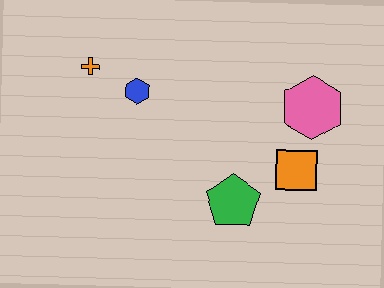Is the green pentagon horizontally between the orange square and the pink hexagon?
No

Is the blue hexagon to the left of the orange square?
Yes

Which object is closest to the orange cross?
The blue hexagon is closest to the orange cross.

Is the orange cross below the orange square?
No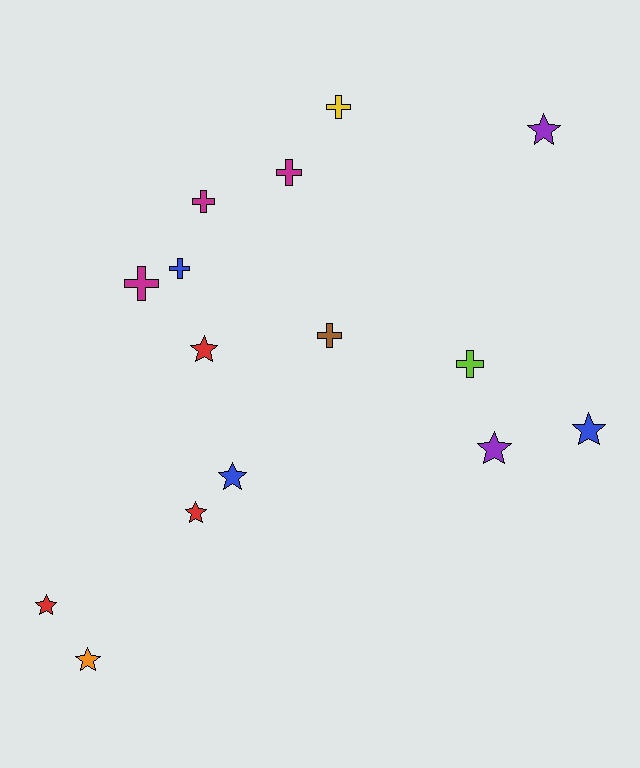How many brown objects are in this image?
There is 1 brown object.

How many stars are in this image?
There are 8 stars.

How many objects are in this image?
There are 15 objects.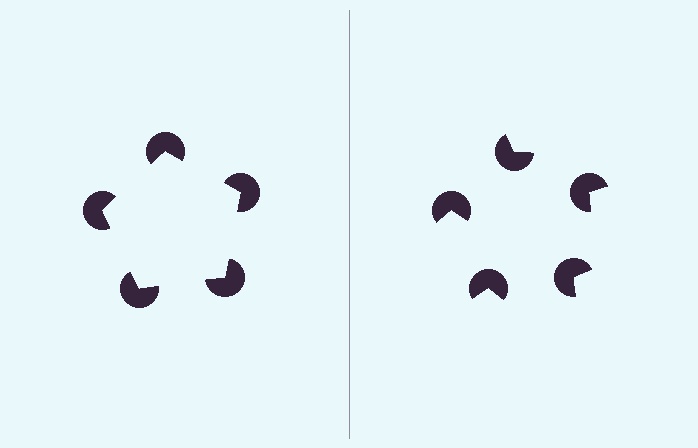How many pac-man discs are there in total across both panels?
10 — 5 on each side.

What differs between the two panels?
The pac-man discs are positioned identically on both sides; only the wedge orientations differ. On the left they align to a pentagon; on the right they are misaligned.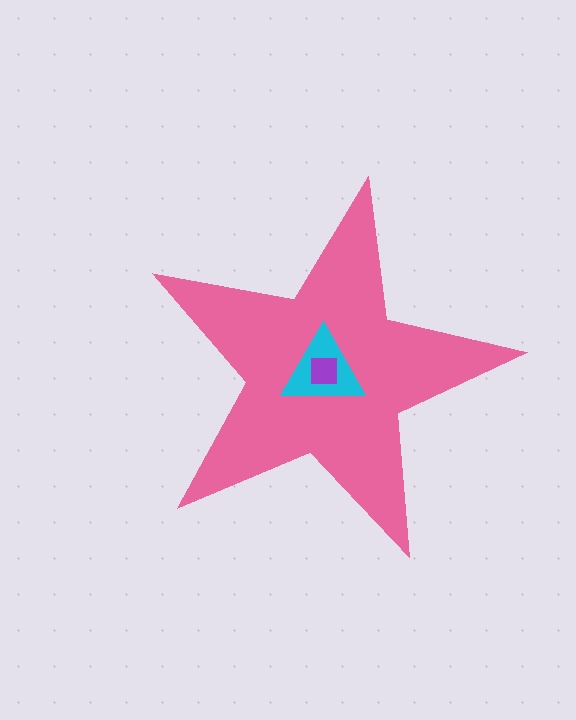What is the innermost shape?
The purple square.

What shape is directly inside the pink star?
The cyan triangle.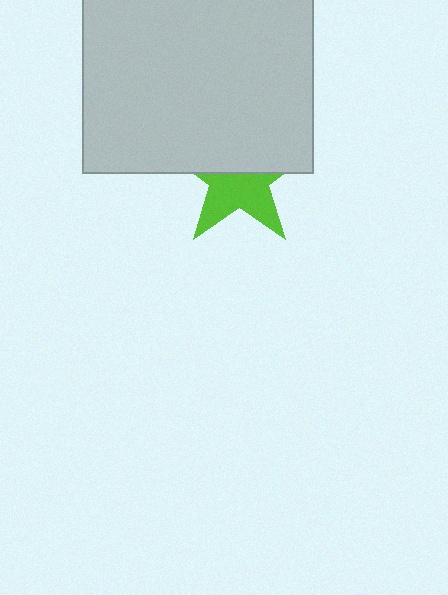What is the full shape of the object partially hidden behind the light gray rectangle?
The partially hidden object is a lime star.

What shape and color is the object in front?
The object in front is a light gray rectangle.